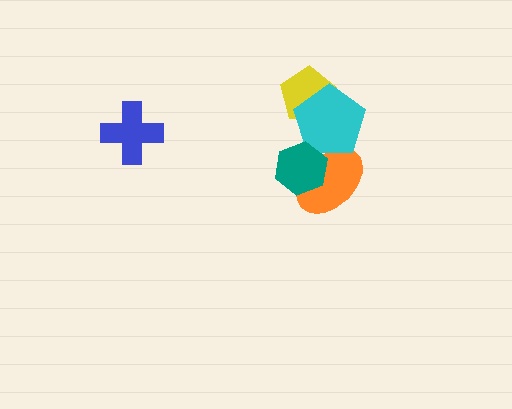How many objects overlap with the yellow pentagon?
1 object overlaps with the yellow pentagon.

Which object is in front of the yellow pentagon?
The cyan pentagon is in front of the yellow pentagon.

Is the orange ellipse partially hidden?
Yes, it is partially covered by another shape.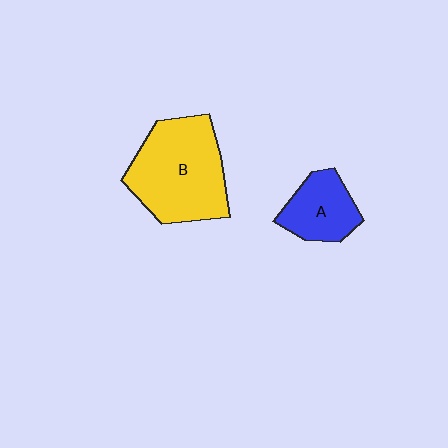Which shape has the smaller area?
Shape A (blue).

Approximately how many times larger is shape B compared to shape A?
Approximately 2.0 times.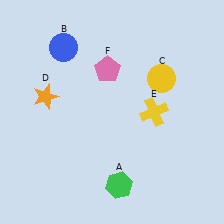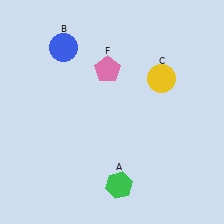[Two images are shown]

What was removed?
The yellow cross (E), the orange star (D) were removed in Image 2.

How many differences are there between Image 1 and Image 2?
There are 2 differences between the two images.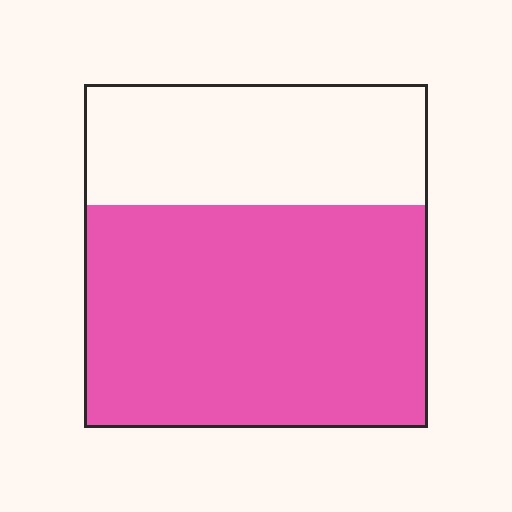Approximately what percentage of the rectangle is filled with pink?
Approximately 65%.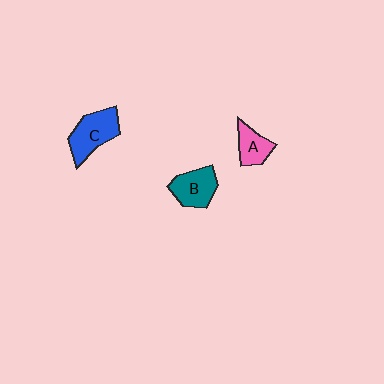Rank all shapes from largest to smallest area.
From largest to smallest: C (blue), B (teal), A (pink).